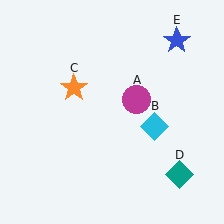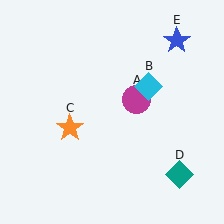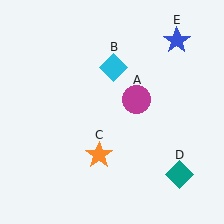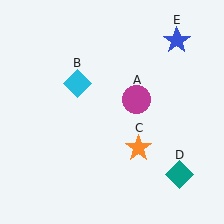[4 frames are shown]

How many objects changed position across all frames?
2 objects changed position: cyan diamond (object B), orange star (object C).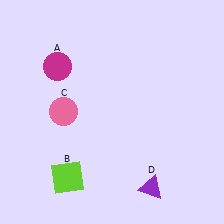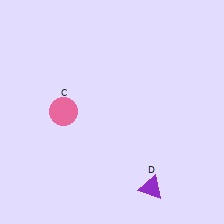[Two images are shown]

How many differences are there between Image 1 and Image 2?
There are 2 differences between the two images.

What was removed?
The magenta circle (A), the lime square (B) were removed in Image 2.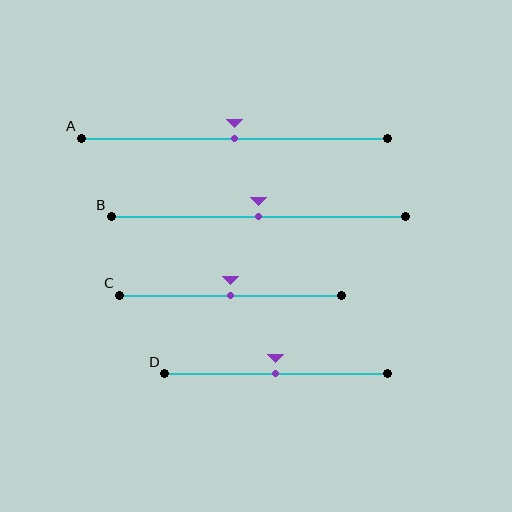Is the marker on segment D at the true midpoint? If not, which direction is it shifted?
Yes, the marker on segment D is at the true midpoint.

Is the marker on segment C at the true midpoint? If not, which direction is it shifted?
Yes, the marker on segment C is at the true midpoint.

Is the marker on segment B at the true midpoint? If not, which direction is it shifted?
Yes, the marker on segment B is at the true midpoint.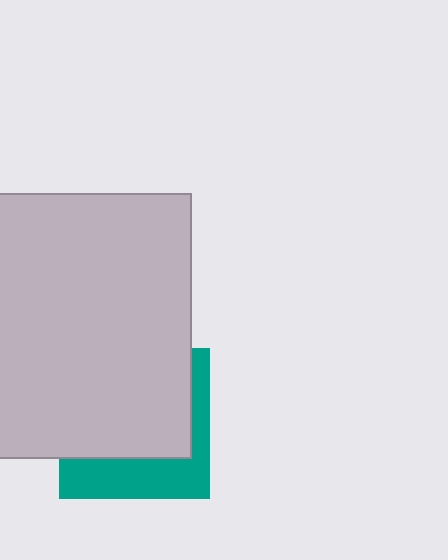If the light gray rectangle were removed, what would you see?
You would see the complete teal square.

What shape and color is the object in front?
The object in front is a light gray rectangle.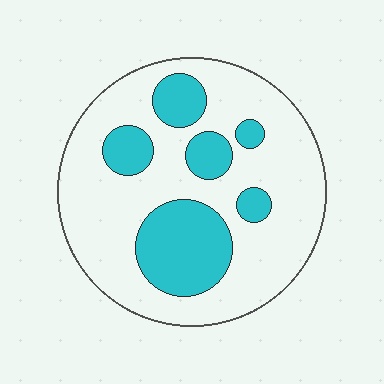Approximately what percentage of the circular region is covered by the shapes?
Approximately 25%.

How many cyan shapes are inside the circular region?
6.